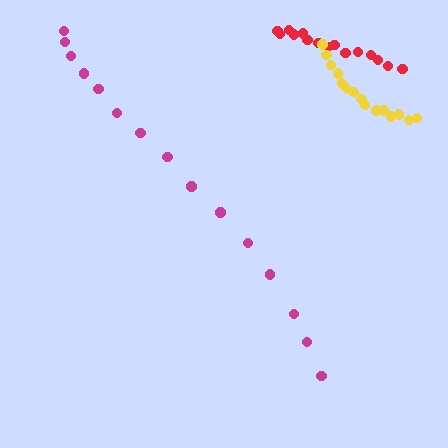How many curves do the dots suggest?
There are 3 distinct paths.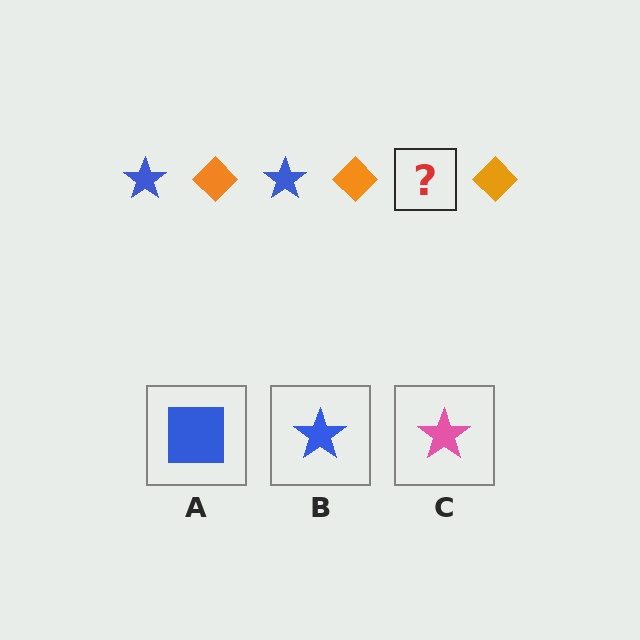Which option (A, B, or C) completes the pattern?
B.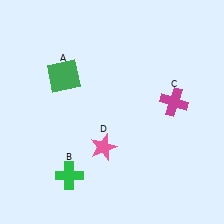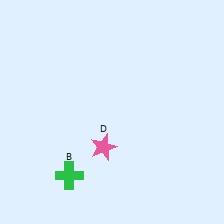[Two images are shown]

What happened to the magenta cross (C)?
The magenta cross (C) was removed in Image 2. It was in the top-right area of Image 1.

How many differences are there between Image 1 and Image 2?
There are 2 differences between the two images.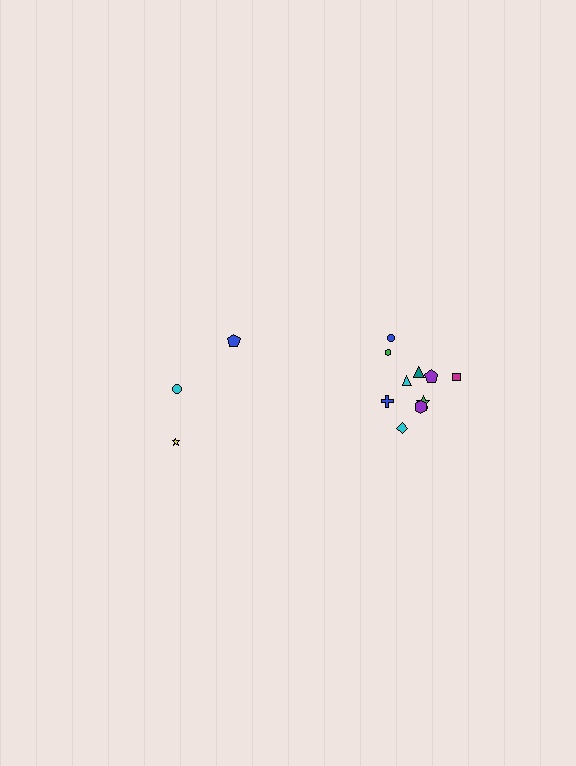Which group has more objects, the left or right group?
The right group.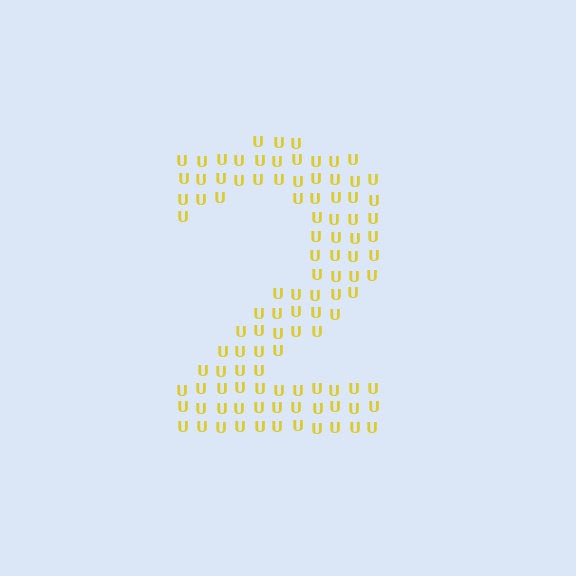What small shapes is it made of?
It is made of small letter U's.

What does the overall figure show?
The overall figure shows the digit 2.